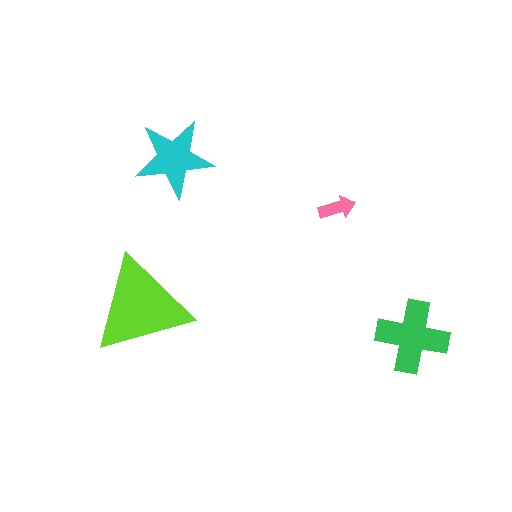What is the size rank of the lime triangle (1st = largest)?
1st.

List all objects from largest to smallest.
The lime triangle, the green cross, the cyan star, the pink arrow.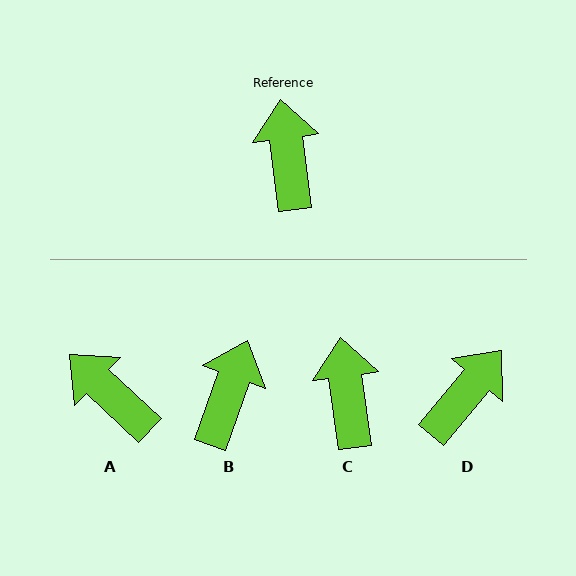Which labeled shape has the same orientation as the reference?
C.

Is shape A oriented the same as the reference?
No, it is off by about 40 degrees.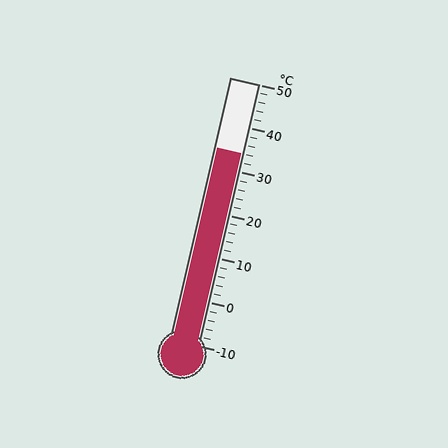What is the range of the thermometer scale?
The thermometer scale ranges from -10°C to 50°C.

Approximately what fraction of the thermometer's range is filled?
The thermometer is filled to approximately 75% of its range.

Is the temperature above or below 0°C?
The temperature is above 0°C.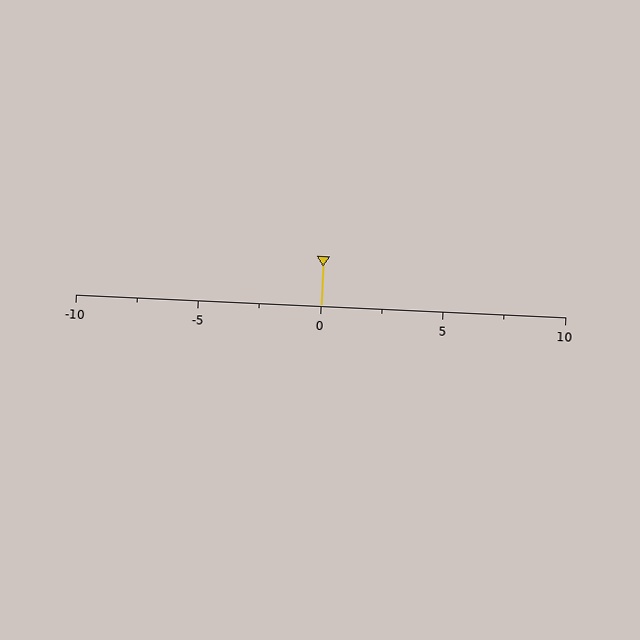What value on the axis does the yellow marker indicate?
The marker indicates approximately 0.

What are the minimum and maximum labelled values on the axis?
The axis runs from -10 to 10.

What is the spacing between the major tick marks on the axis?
The major ticks are spaced 5 apart.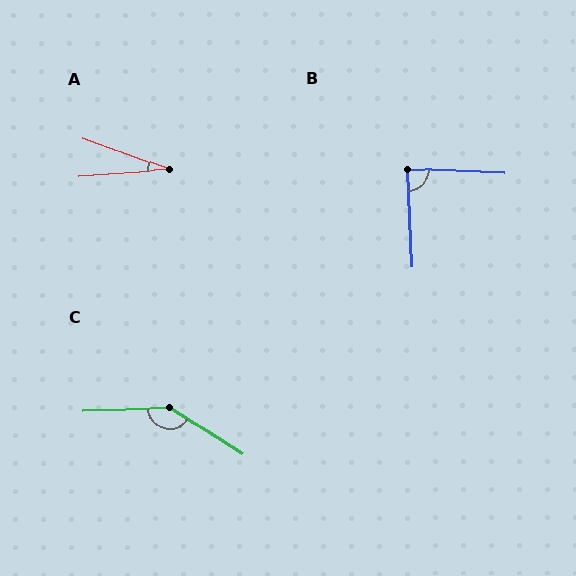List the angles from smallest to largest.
A (24°), B (85°), C (146°).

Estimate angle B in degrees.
Approximately 85 degrees.